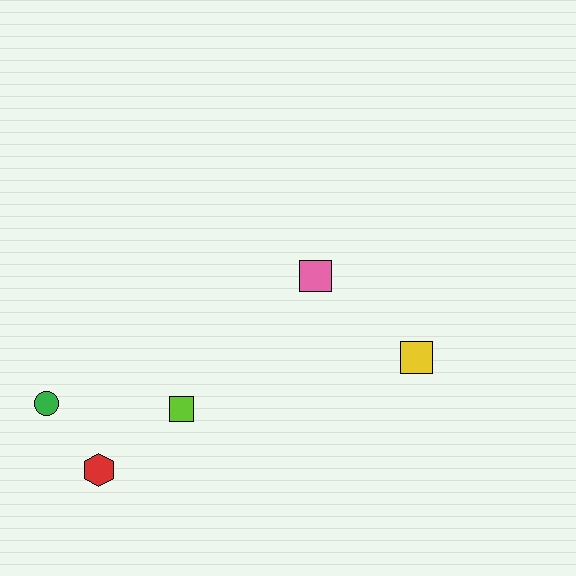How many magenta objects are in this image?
There are no magenta objects.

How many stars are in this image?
There are no stars.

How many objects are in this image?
There are 5 objects.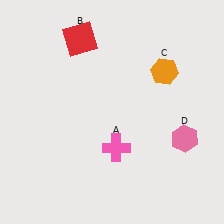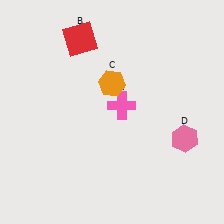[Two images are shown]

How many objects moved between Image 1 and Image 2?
2 objects moved between the two images.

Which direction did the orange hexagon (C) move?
The orange hexagon (C) moved left.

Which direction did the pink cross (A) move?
The pink cross (A) moved up.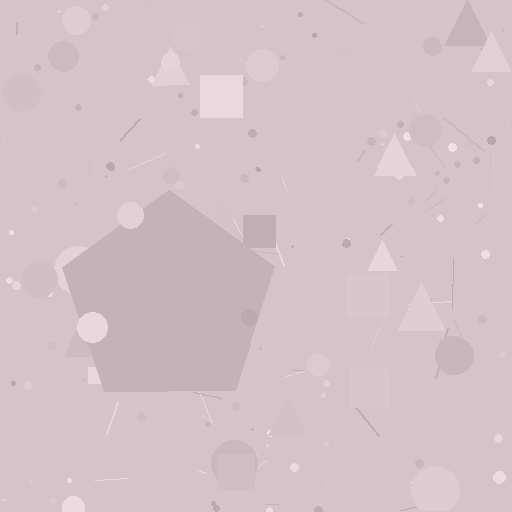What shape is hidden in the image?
A pentagon is hidden in the image.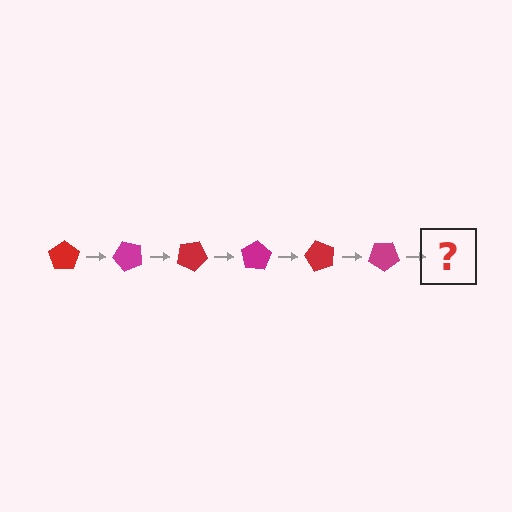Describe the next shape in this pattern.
It should be a red pentagon, rotated 300 degrees from the start.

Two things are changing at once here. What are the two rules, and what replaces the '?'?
The two rules are that it rotates 50 degrees each step and the color cycles through red and magenta. The '?' should be a red pentagon, rotated 300 degrees from the start.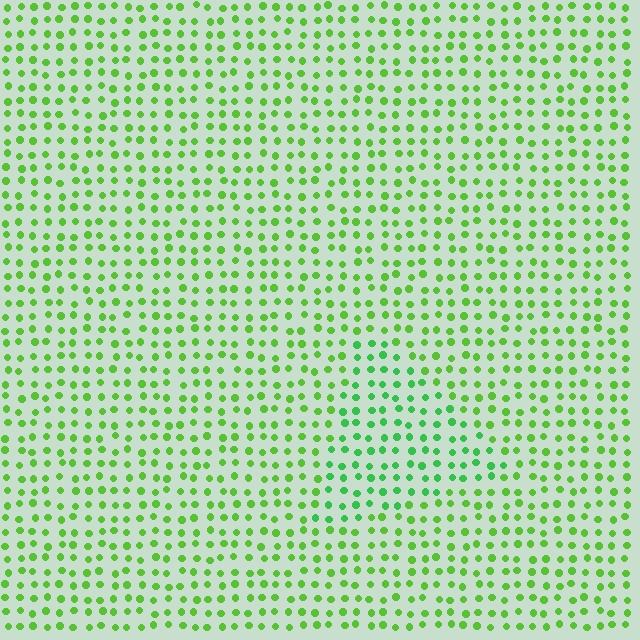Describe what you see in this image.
The image is filled with small lime elements in a uniform arrangement. A triangle-shaped region is visible where the elements are tinted to a slightly different hue, forming a subtle color boundary.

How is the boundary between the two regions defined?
The boundary is defined purely by a slight shift in hue (about 24 degrees). Spacing, size, and orientation are identical on both sides.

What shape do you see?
I see a triangle.